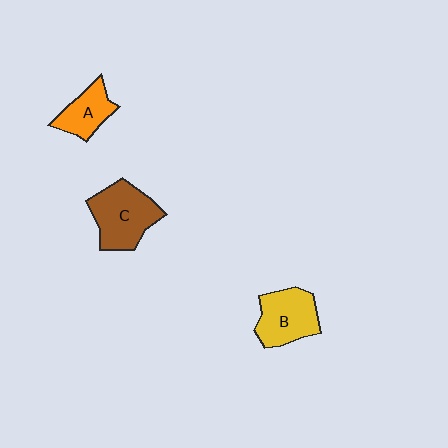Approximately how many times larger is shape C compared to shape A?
Approximately 1.7 times.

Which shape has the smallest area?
Shape A (orange).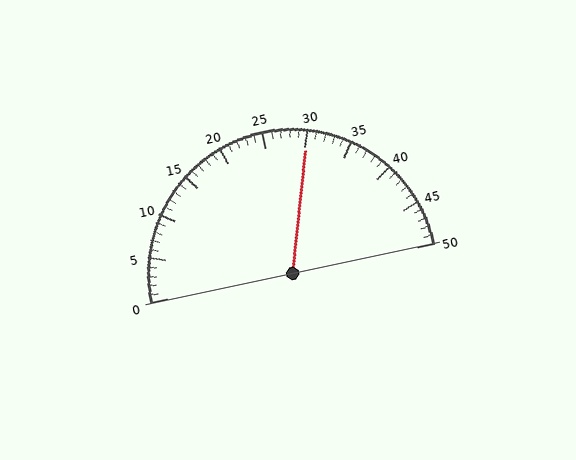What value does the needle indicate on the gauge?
The needle indicates approximately 30.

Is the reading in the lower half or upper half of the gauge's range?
The reading is in the upper half of the range (0 to 50).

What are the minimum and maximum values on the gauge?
The gauge ranges from 0 to 50.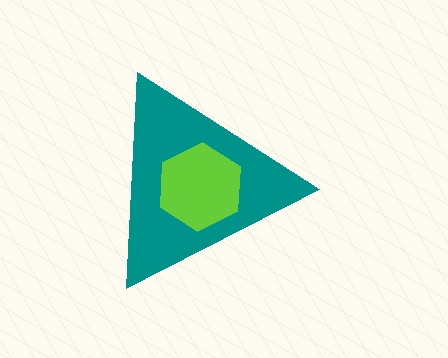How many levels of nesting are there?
2.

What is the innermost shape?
The lime hexagon.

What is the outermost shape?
The teal triangle.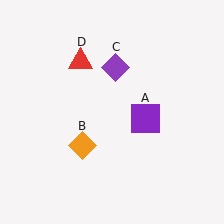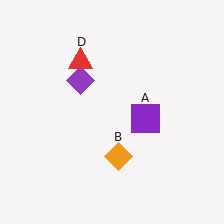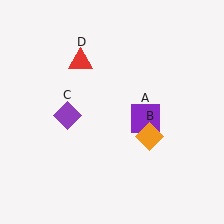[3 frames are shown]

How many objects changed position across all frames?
2 objects changed position: orange diamond (object B), purple diamond (object C).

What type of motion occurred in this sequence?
The orange diamond (object B), purple diamond (object C) rotated counterclockwise around the center of the scene.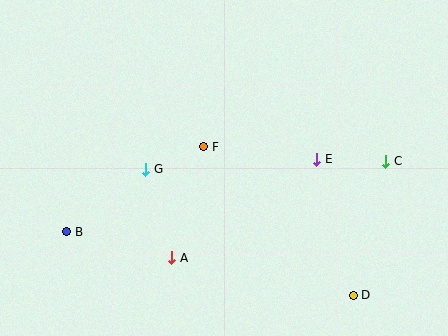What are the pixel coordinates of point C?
Point C is at (386, 161).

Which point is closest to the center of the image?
Point F at (204, 147) is closest to the center.